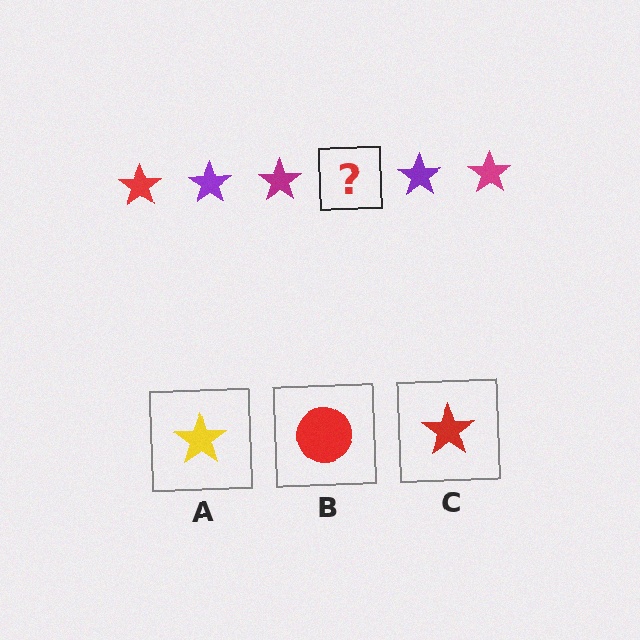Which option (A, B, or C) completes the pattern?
C.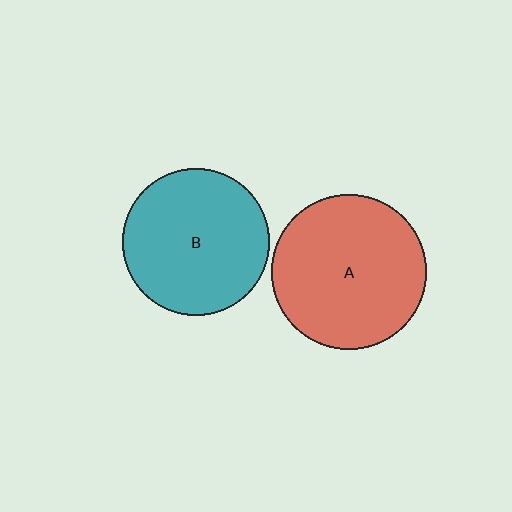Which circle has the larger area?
Circle A (red).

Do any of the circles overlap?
No, none of the circles overlap.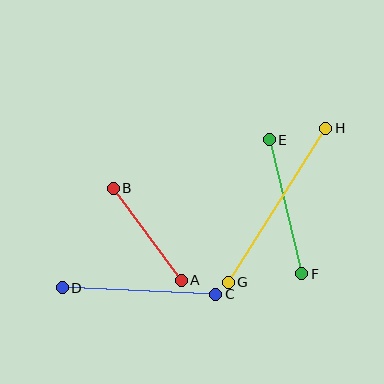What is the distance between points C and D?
The distance is approximately 154 pixels.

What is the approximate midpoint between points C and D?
The midpoint is at approximately (139, 291) pixels.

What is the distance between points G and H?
The distance is approximately 182 pixels.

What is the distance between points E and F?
The distance is approximately 138 pixels.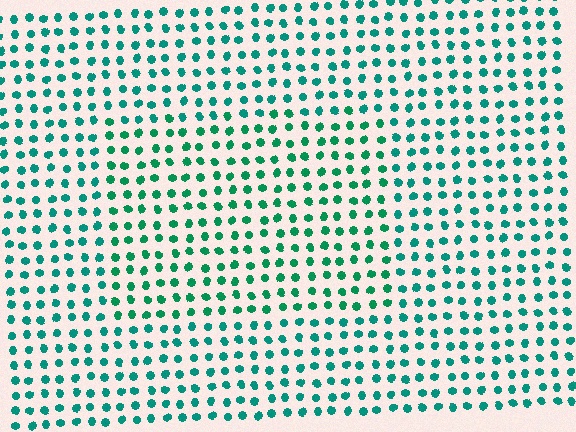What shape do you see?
I see a rectangle.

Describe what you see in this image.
The image is filled with small teal elements in a uniform arrangement. A rectangle-shaped region is visible where the elements are tinted to a slightly different hue, forming a subtle color boundary.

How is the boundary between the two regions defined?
The boundary is defined purely by a slight shift in hue (about 18 degrees). Spacing, size, and orientation are identical on both sides.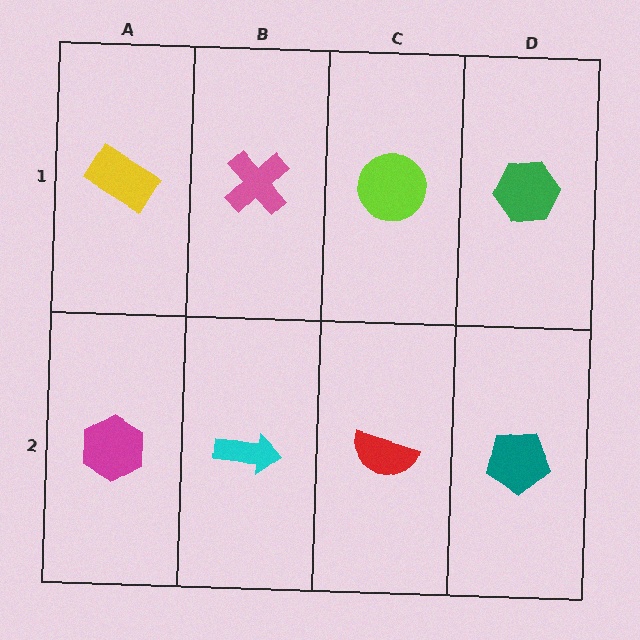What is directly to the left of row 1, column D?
A lime circle.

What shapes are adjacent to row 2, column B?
A pink cross (row 1, column B), a magenta hexagon (row 2, column A), a red semicircle (row 2, column C).